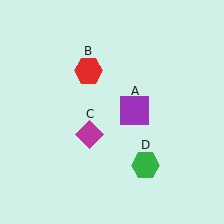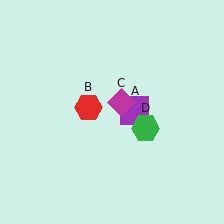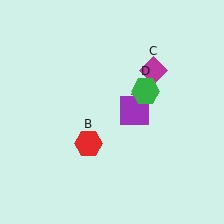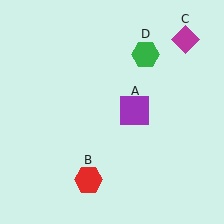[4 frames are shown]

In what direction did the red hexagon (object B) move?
The red hexagon (object B) moved down.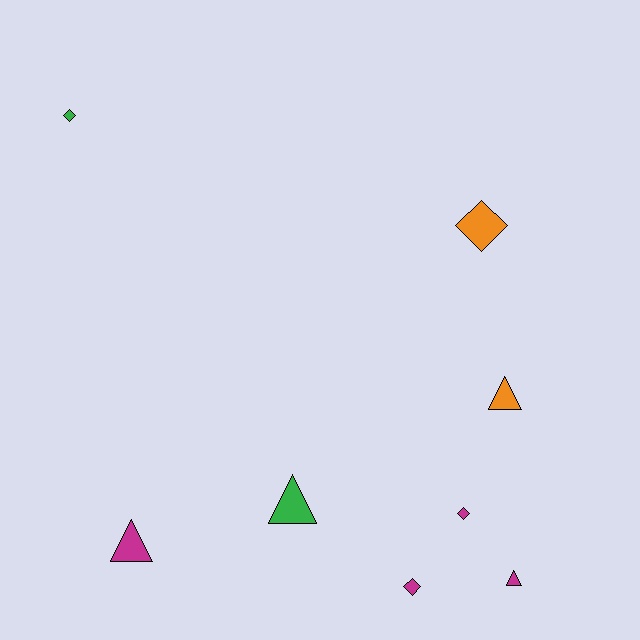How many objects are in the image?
There are 8 objects.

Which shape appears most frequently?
Triangle, with 4 objects.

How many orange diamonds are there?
There is 1 orange diamond.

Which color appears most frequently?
Magenta, with 4 objects.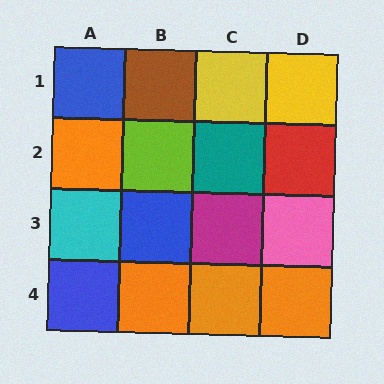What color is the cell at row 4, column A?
Blue.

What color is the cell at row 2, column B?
Lime.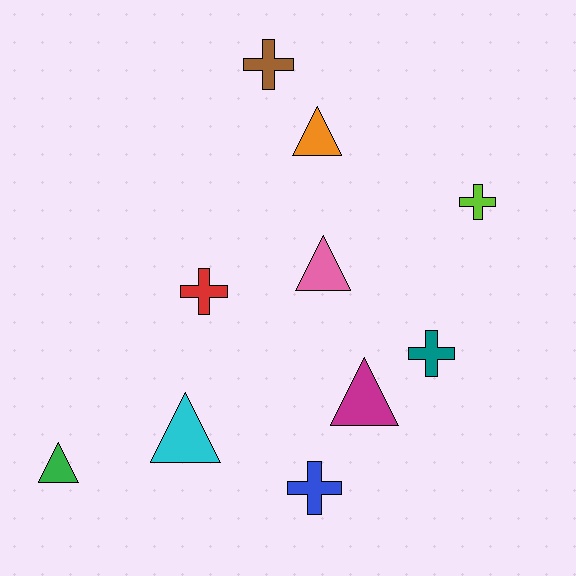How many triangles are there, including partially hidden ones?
There are 5 triangles.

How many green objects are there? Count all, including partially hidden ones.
There is 1 green object.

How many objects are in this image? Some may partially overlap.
There are 10 objects.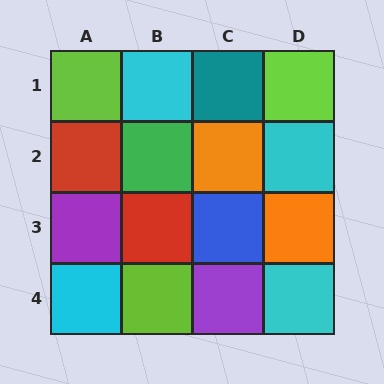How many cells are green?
1 cell is green.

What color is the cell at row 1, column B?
Cyan.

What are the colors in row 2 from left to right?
Red, green, orange, cyan.